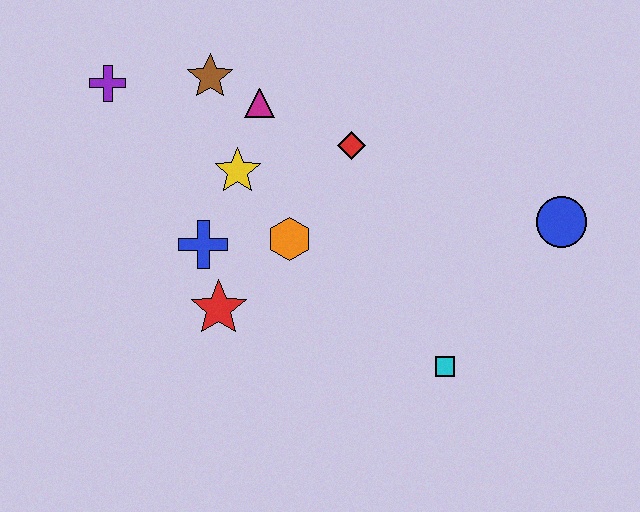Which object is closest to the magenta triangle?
The brown star is closest to the magenta triangle.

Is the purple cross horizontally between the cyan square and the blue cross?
No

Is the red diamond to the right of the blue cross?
Yes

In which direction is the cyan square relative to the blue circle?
The cyan square is below the blue circle.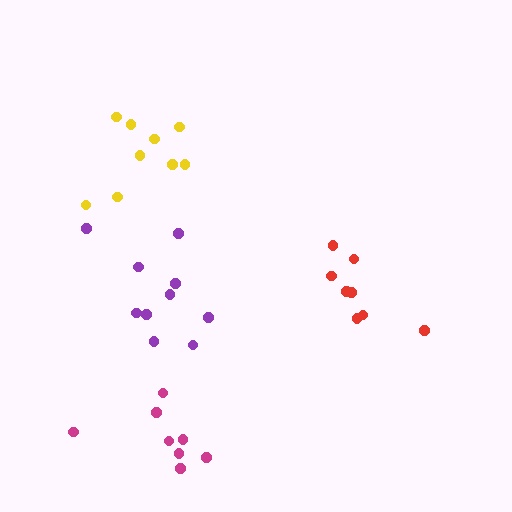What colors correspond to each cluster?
The clusters are colored: magenta, purple, red, yellow.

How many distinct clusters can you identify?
There are 4 distinct clusters.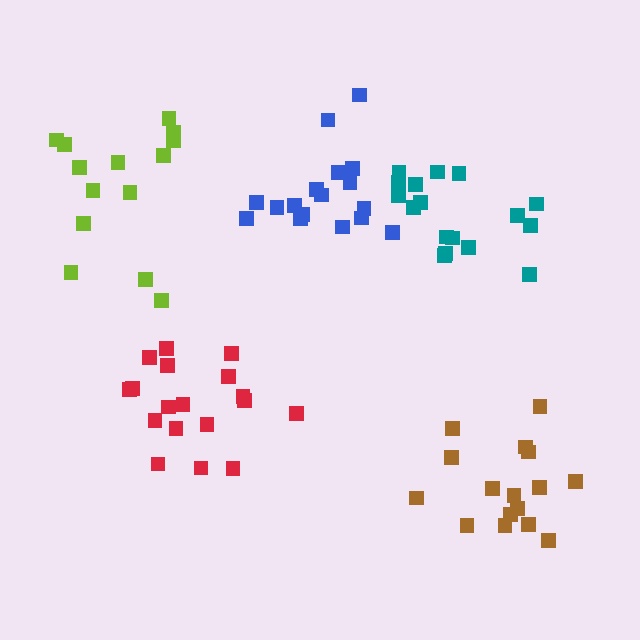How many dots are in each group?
Group 1: 17 dots, Group 2: 14 dots, Group 3: 17 dots, Group 4: 16 dots, Group 5: 18 dots (82 total).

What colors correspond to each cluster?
The clusters are colored: teal, lime, blue, brown, red.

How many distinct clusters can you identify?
There are 5 distinct clusters.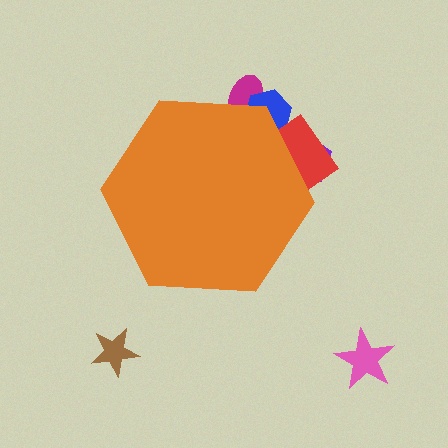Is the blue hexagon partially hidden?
Yes, the blue hexagon is partially hidden behind the orange hexagon.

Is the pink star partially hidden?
No, the pink star is fully visible.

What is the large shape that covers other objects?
An orange hexagon.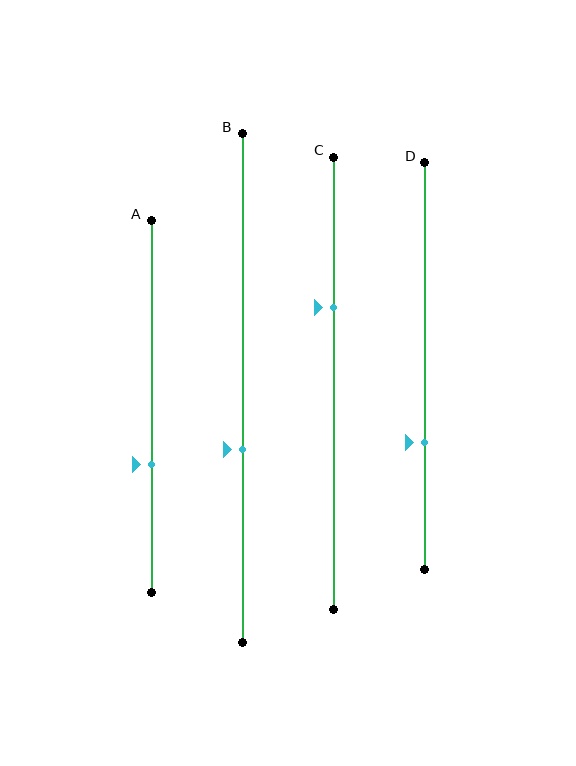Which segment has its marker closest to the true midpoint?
Segment B has its marker closest to the true midpoint.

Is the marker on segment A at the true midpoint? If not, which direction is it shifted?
No, the marker on segment A is shifted downward by about 15% of the segment length.